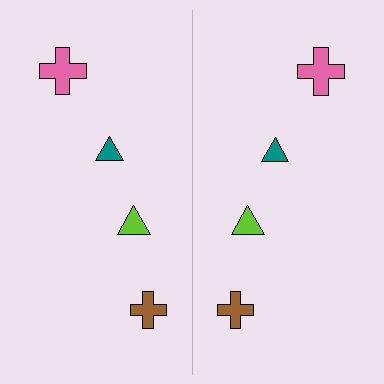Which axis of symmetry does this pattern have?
The pattern has a vertical axis of symmetry running through the center of the image.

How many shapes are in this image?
There are 8 shapes in this image.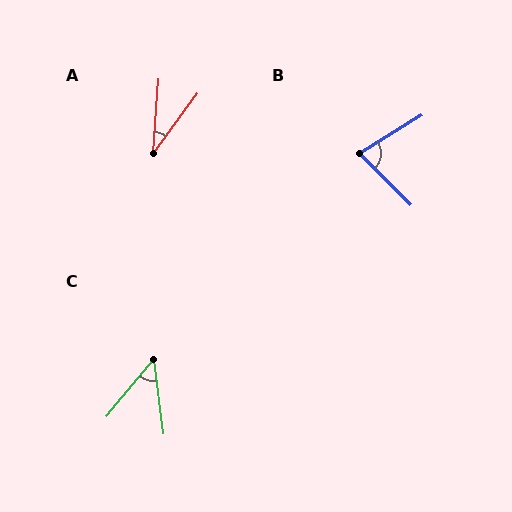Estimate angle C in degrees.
Approximately 46 degrees.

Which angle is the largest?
B, at approximately 77 degrees.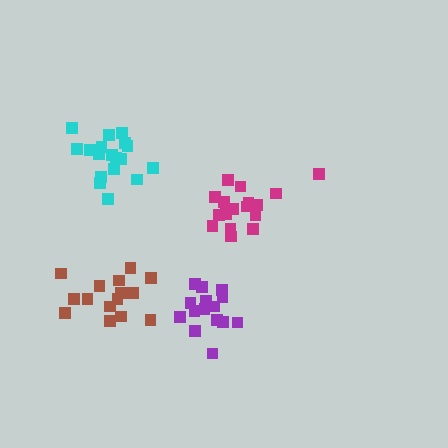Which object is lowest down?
The purple cluster is bottommost.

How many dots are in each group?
Group 1: 15 dots, Group 2: 18 dots, Group 3: 15 dots, Group 4: 17 dots (65 total).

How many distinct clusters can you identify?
There are 4 distinct clusters.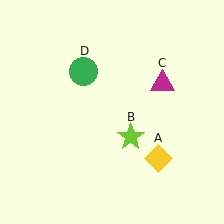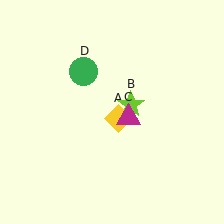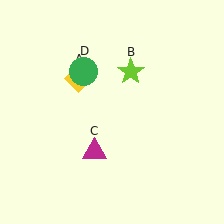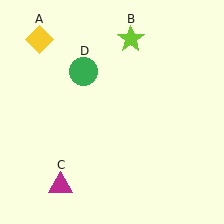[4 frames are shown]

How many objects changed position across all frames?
3 objects changed position: yellow diamond (object A), lime star (object B), magenta triangle (object C).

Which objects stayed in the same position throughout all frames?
Green circle (object D) remained stationary.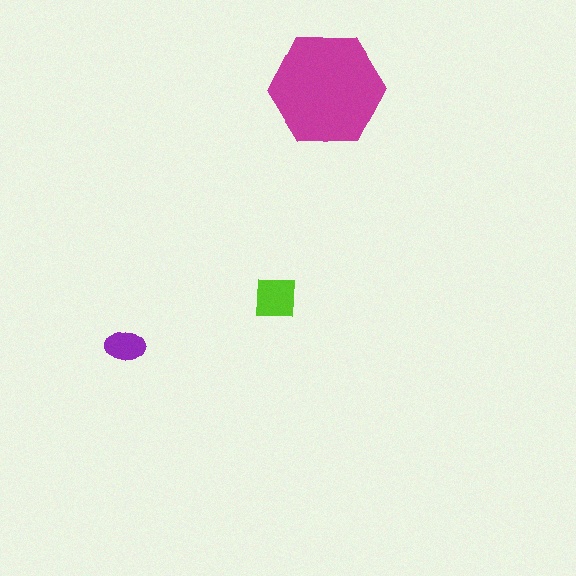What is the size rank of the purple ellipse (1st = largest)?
3rd.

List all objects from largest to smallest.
The magenta hexagon, the lime square, the purple ellipse.